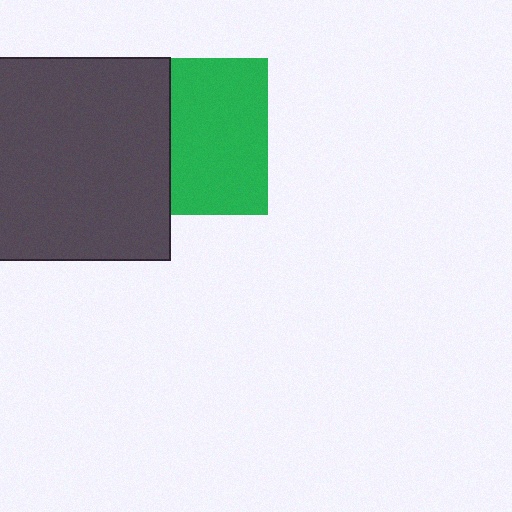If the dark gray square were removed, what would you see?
You would see the complete green square.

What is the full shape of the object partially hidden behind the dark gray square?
The partially hidden object is a green square.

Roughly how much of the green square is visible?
About half of it is visible (roughly 62%).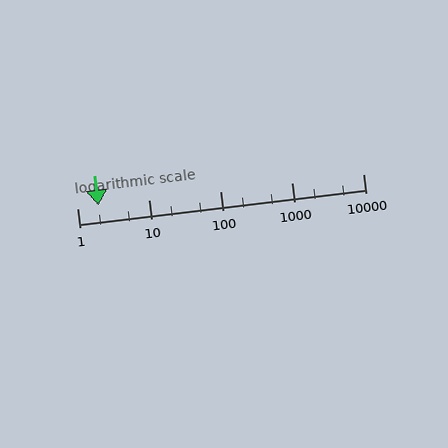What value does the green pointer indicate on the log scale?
The pointer indicates approximately 2.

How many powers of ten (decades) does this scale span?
The scale spans 4 decades, from 1 to 10000.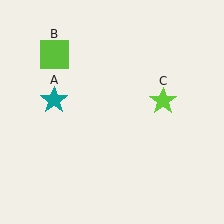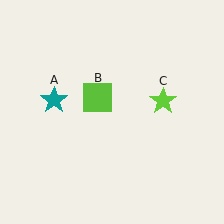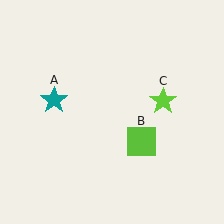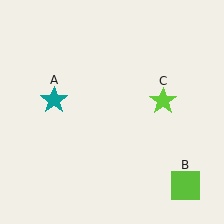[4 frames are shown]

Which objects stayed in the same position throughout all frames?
Teal star (object A) and lime star (object C) remained stationary.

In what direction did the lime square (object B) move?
The lime square (object B) moved down and to the right.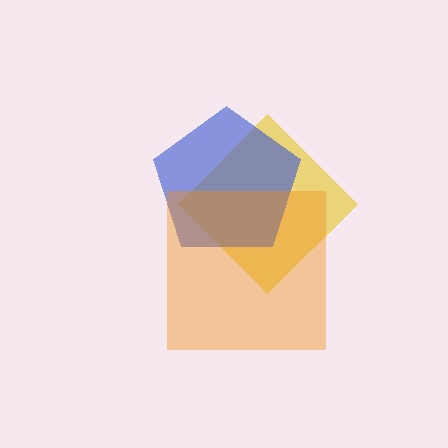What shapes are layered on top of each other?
The layered shapes are: a yellow diamond, a blue pentagon, an orange square.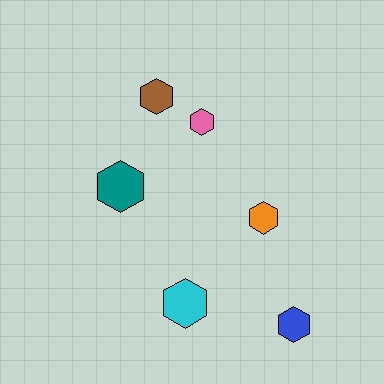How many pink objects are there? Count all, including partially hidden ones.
There is 1 pink object.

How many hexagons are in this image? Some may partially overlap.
There are 6 hexagons.